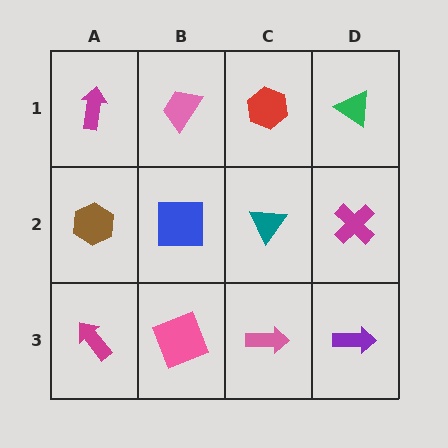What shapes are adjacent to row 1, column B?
A blue square (row 2, column B), a magenta arrow (row 1, column A), a red hexagon (row 1, column C).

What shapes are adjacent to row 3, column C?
A teal triangle (row 2, column C), a pink square (row 3, column B), a purple arrow (row 3, column D).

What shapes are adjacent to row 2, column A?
A magenta arrow (row 1, column A), a magenta arrow (row 3, column A), a blue square (row 2, column B).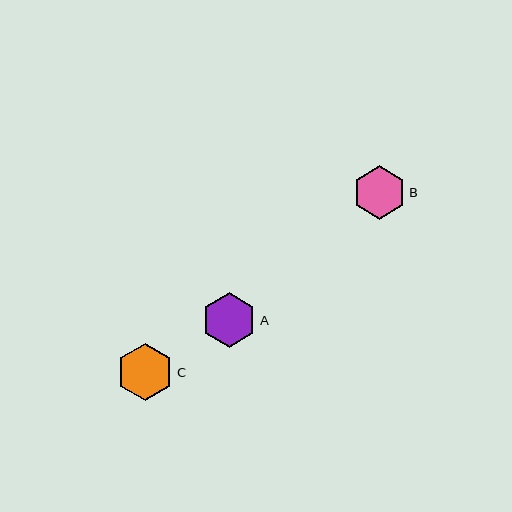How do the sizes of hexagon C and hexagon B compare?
Hexagon C and hexagon B are approximately the same size.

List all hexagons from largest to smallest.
From largest to smallest: C, A, B.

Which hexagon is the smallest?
Hexagon B is the smallest with a size of approximately 53 pixels.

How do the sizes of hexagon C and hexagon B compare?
Hexagon C and hexagon B are approximately the same size.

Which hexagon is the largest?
Hexagon C is the largest with a size of approximately 57 pixels.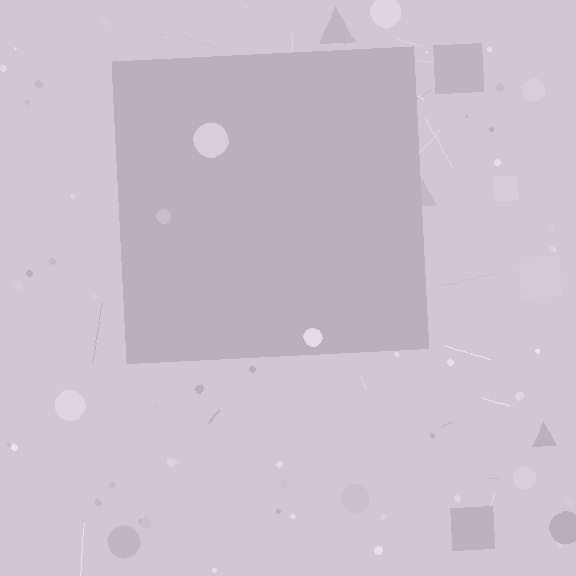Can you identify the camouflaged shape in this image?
The camouflaged shape is a square.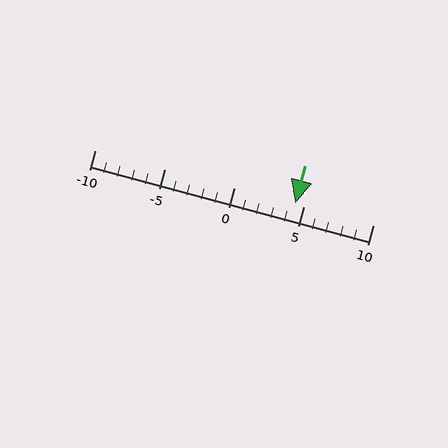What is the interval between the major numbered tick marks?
The major tick marks are spaced 5 units apart.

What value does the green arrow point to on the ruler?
The green arrow points to approximately 4.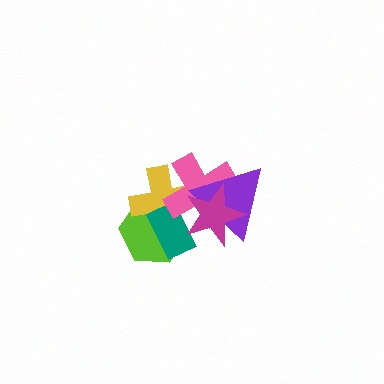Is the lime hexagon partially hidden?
Yes, it is partially covered by another shape.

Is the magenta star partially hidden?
No, no other shape covers it.